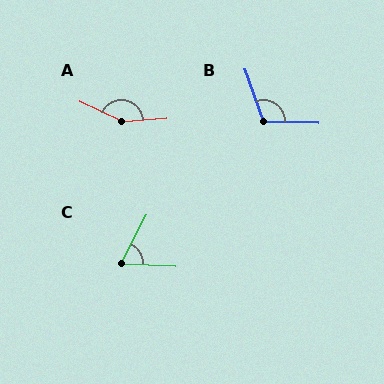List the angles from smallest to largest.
C (65°), B (111°), A (151°).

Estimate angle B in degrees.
Approximately 111 degrees.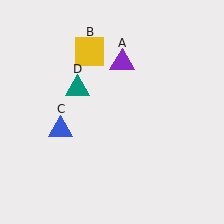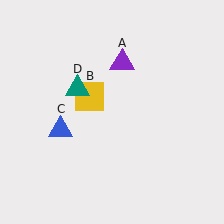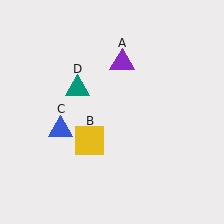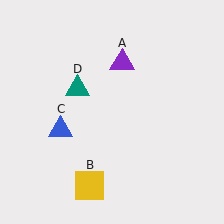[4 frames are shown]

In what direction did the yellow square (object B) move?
The yellow square (object B) moved down.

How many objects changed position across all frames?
1 object changed position: yellow square (object B).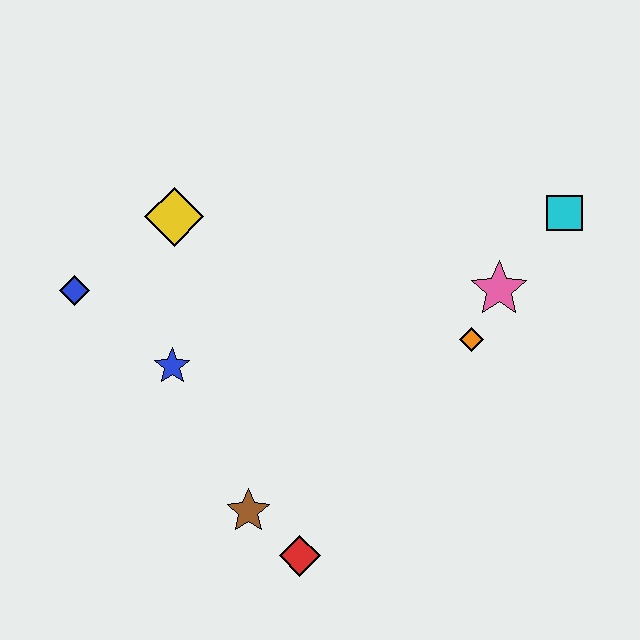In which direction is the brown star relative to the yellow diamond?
The brown star is below the yellow diamond.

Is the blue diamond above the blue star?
Yes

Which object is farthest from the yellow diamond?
The cyan square is farthest from the yellow diamond.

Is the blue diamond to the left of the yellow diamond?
Yes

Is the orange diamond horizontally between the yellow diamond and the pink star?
Yes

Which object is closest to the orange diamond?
The pink star is closest to the orange diamond.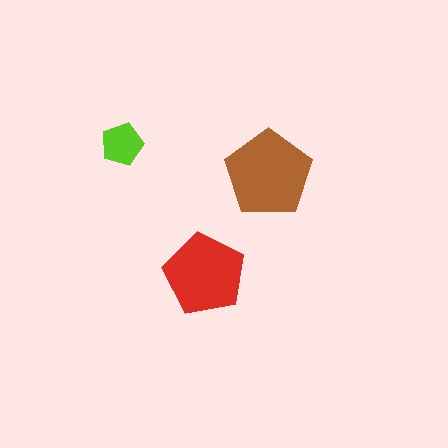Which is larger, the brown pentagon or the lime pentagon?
The brown one.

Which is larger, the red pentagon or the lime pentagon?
The red one.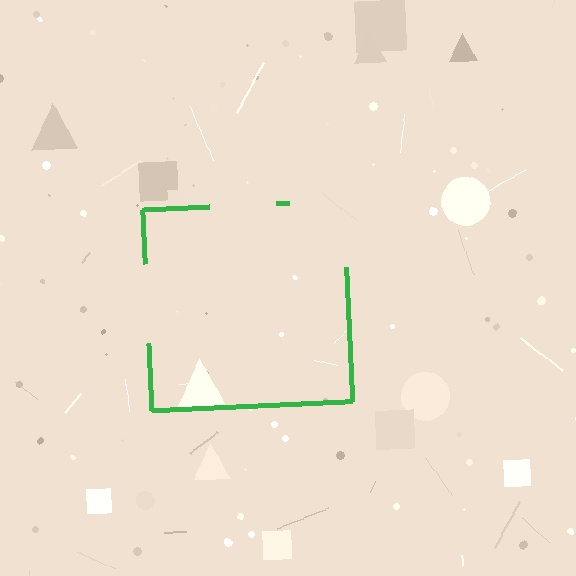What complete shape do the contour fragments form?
The contour fragments form a square.